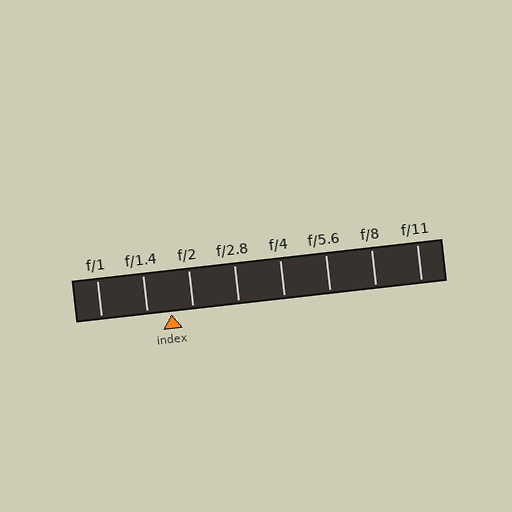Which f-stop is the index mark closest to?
The index mark is closest to f/2.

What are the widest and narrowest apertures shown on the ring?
The widest aperture shown is f/1 and the narrowest is f/11.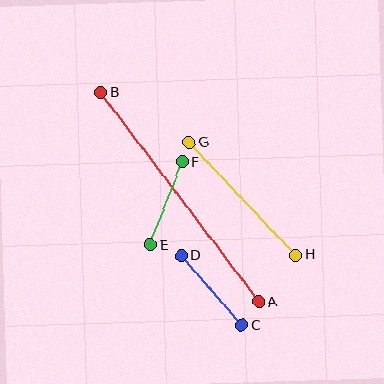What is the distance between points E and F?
The distance is approximately 89 pixels.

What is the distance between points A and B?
The distance is approximately 262 pixels.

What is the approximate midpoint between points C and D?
The midpoint is at approximately (211, 291) pixels.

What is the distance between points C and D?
The distance is approximately 92 pixels.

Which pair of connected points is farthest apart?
Points A and B are farthest apart.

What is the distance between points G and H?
The distance is approximately 155 pixels.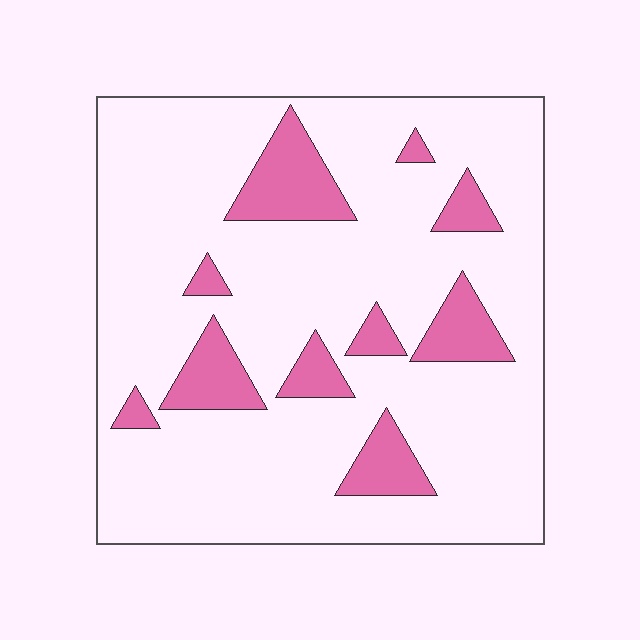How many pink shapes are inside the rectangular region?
10.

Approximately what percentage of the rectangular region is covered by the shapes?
Approximately 15%.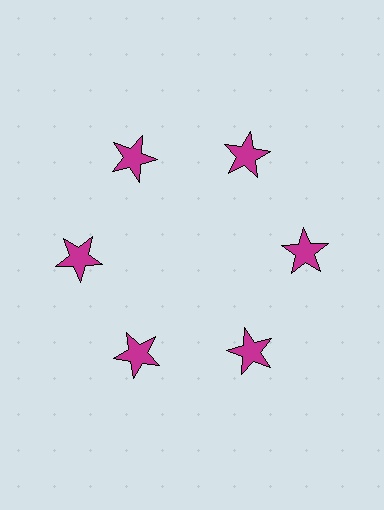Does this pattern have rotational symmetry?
Yes, this pattern has 6-fold rotational symmetry. It looks the same after rotating 60 degrees around the center.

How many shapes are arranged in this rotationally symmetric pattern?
There are 6 shapes, arranged in 6 groups of 1.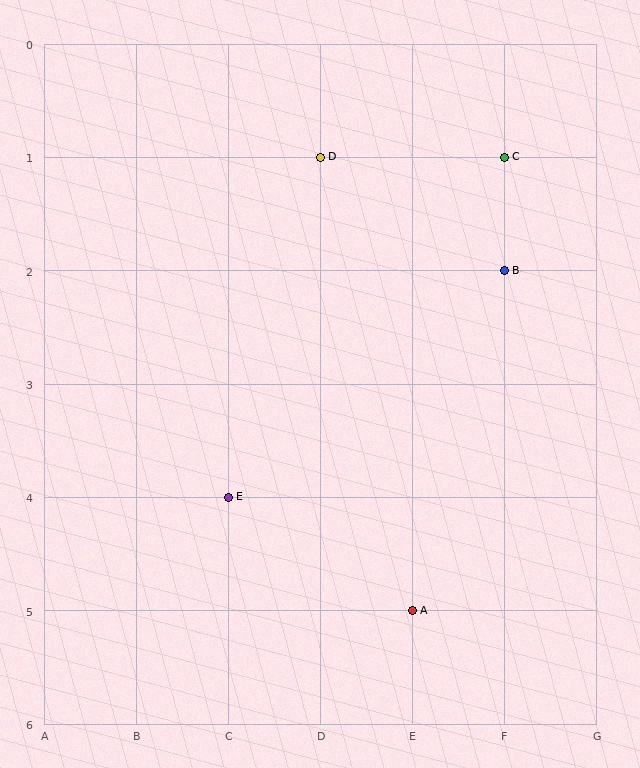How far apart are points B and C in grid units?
Points B and C are 1 row apart.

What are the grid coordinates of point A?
Point A is at grid coordinates (E, 5).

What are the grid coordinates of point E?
Point E is at grid coordinates (C, 4).